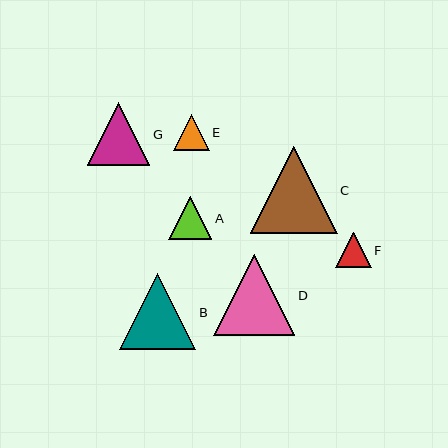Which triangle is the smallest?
Triangle E is the smallest with a size of approximately 36 pixels.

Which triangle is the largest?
Triangle C is the largest with a size of approximately 87 pixels.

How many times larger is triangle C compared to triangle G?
Triangle C is approximately 1.4 times the size of triangle G.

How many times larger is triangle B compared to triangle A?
Triangle B is approximately 1.7 times the size of triangle A.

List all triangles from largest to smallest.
From largest to smallest: C, D, B, G, A, F, E.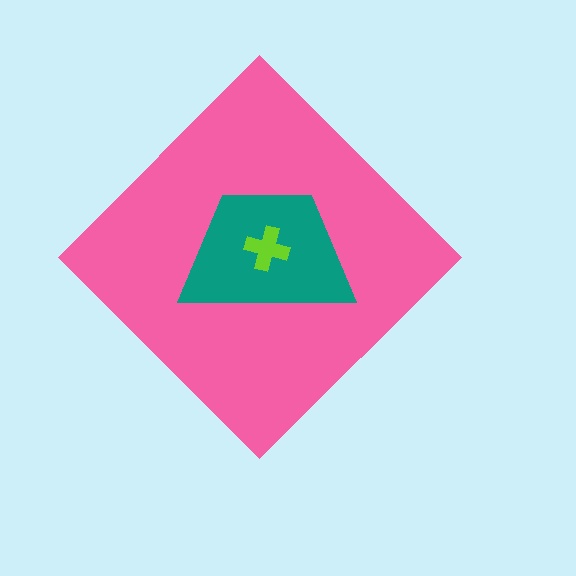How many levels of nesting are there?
3.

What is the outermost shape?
The pink diamond.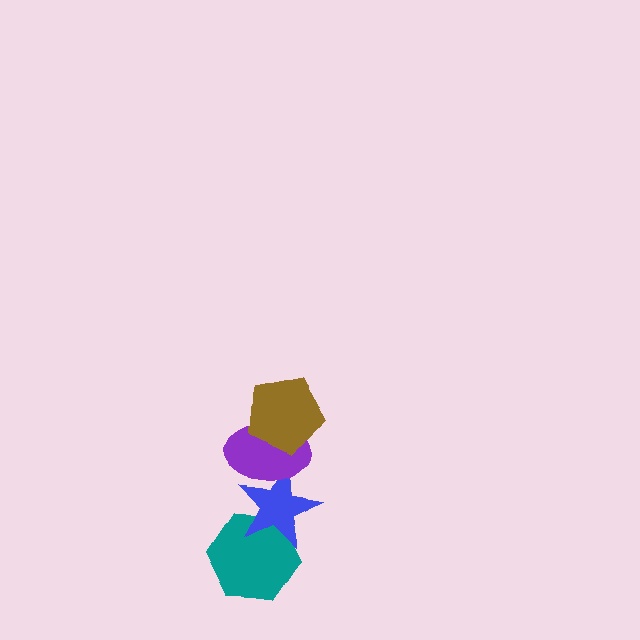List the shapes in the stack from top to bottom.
From top to bottom: the brown pentagon, the purple ellipse, the blue star, the teal hexagon.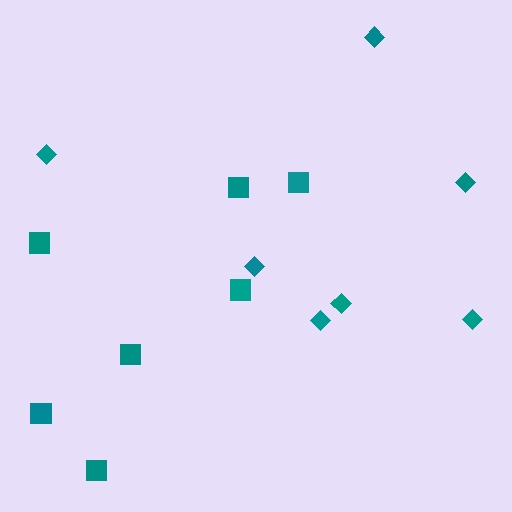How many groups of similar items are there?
There are 2 groups: one group of squares (7) and one group of diamonds (7).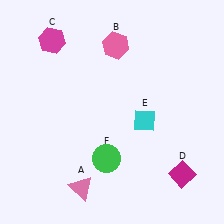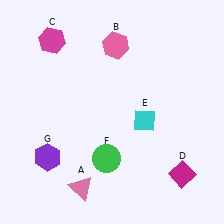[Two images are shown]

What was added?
A purple hexagon (G) was added in Image 2.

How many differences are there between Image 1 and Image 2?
There is 1 difference between the two images.